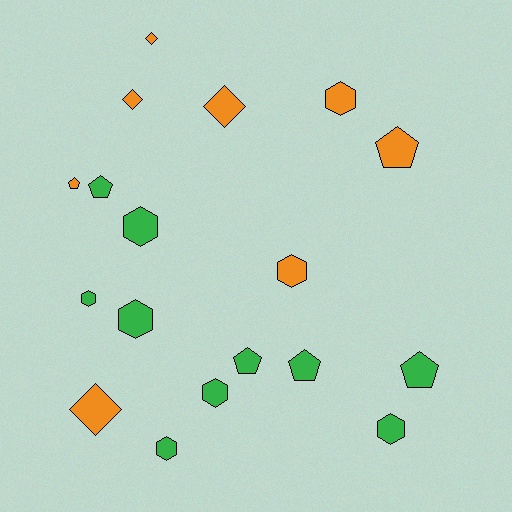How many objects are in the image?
There are 18 objects.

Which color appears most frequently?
Green, with 10 objects.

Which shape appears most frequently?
Hexagon, with 8 objects.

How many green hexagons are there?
There are 6 green hexagons.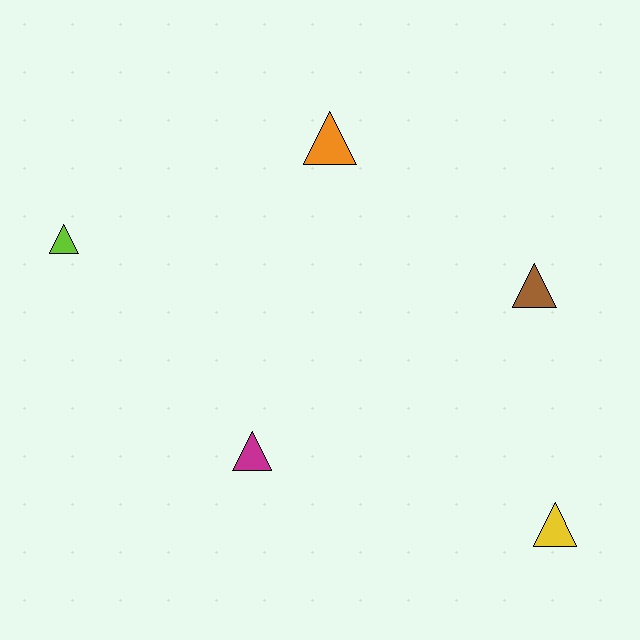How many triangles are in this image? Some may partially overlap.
There are 5 triangles.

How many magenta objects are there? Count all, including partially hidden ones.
There is 1 magenta object.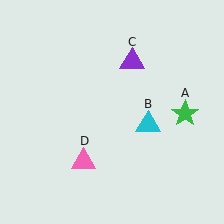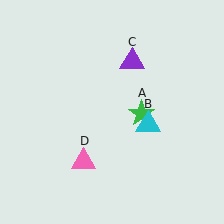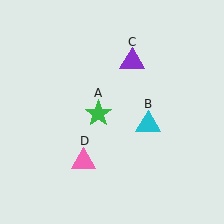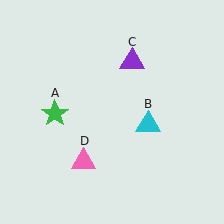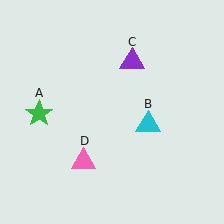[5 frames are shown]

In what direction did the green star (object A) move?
The green star (object A) moved left.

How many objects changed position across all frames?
1 object changed position: green star (object A).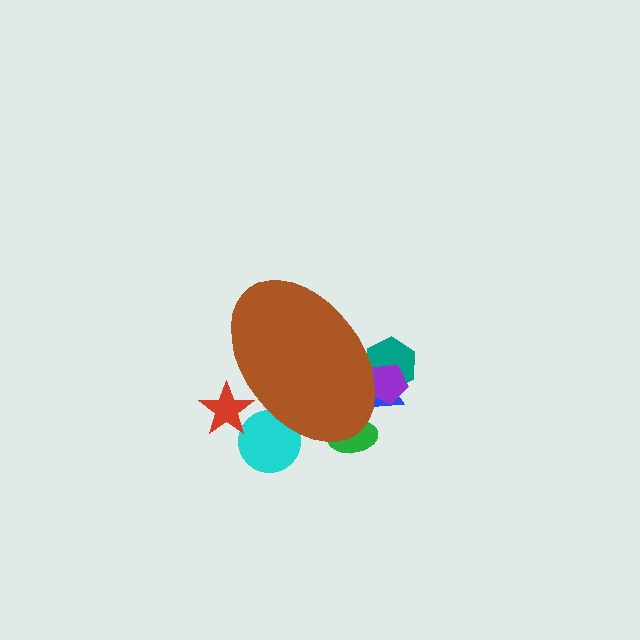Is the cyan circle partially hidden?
Yes, the cyan circle is partially hidden behind the brown ellipse.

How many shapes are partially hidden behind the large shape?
6 shapes are partially hidden.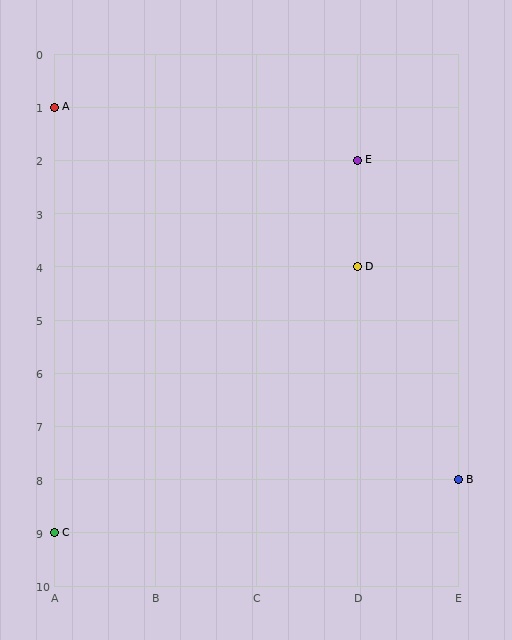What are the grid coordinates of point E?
Point E is at grid coordinates (D, 2).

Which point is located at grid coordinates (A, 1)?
Point A is at (A, 1).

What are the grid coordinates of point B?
Point B is at grid coordinates (E, 8).